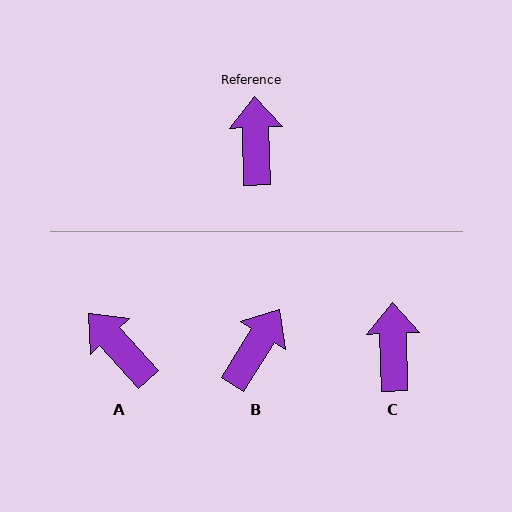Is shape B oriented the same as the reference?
No, it is off by about 34 degrees.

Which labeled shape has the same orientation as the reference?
C.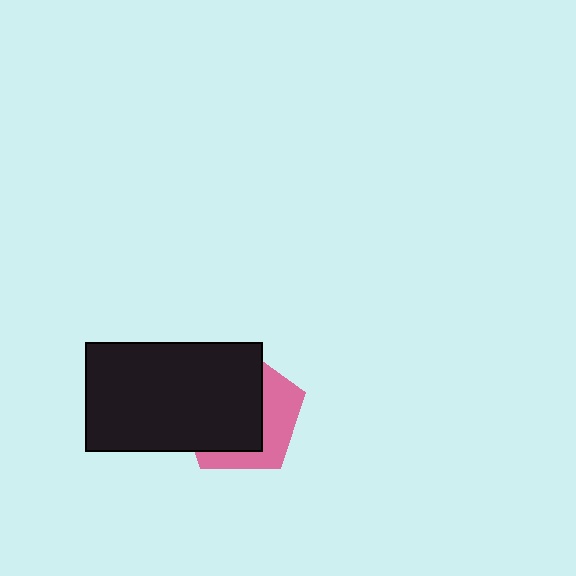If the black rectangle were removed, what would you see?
You would see the complete pink pentagon.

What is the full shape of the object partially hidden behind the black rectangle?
The partially hidden object is a pink pentagon.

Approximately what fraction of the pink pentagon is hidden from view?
Roughly 63% of the pink pentagon is hidden behind the black rectangle.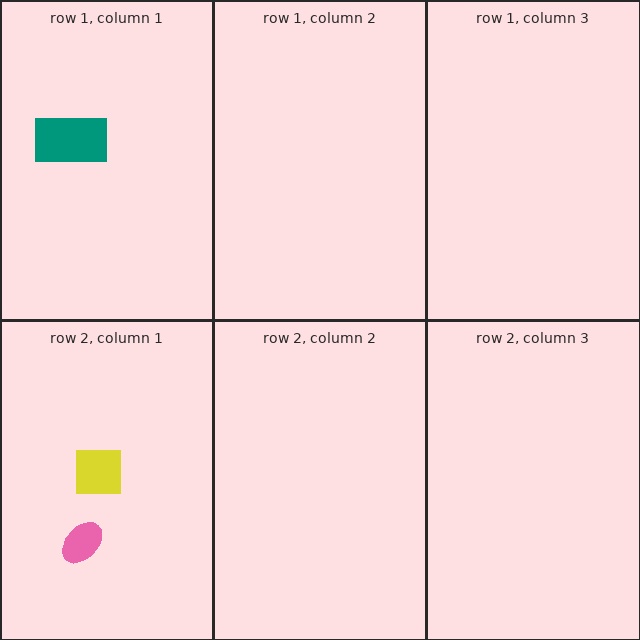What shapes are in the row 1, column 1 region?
The teal rectangle.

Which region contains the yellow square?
The row 2, column 1 region.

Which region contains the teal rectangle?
The row 1, column 1 region.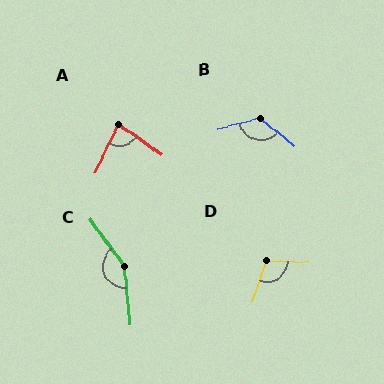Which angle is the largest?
C, at approximately 149 degrees.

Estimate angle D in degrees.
Approximately 106 degrees.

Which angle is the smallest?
A, at approximately 81 degrees.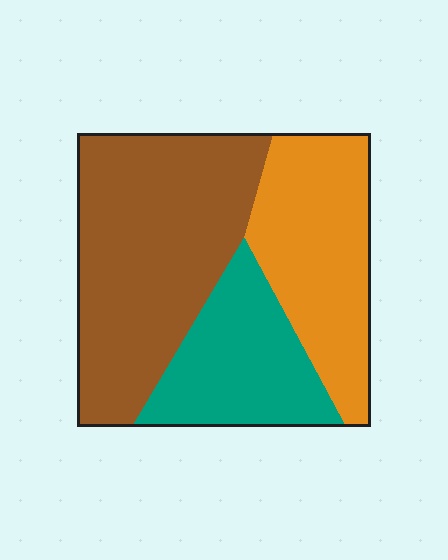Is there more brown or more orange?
Brown.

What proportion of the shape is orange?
Orange covers around 30% of the shape.